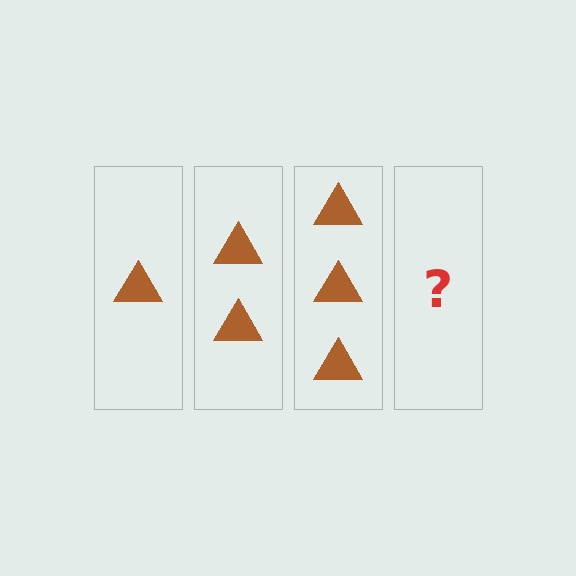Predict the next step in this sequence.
The next step is 4 triangles.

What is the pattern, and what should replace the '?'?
The pattern is that each step adds one more triangle. The '?' should be 4 triangles.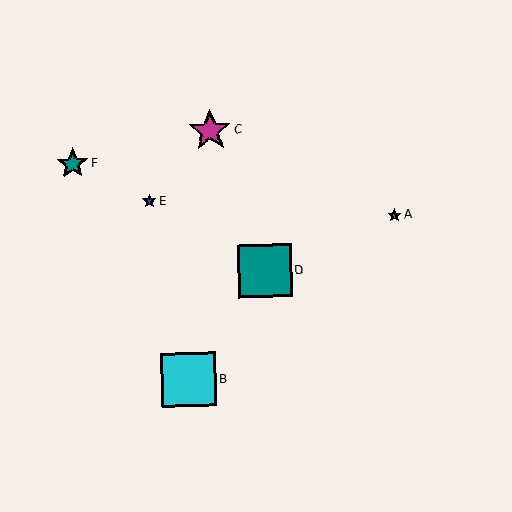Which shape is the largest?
The cyan square (labeled B) is the largest.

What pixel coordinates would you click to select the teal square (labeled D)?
Click at (265, 271) to select the teal square D.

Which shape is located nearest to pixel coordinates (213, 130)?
The magenta star (labeled C) at (210, 131) is nearest to that location.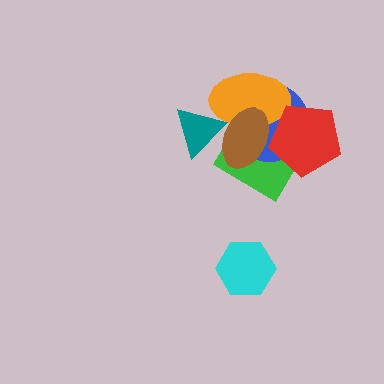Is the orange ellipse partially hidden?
Yes, it is partially covered by another shape.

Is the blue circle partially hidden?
Yes, it is partially covered by another shape.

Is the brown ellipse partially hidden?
Yes, it is partially covered by another shape.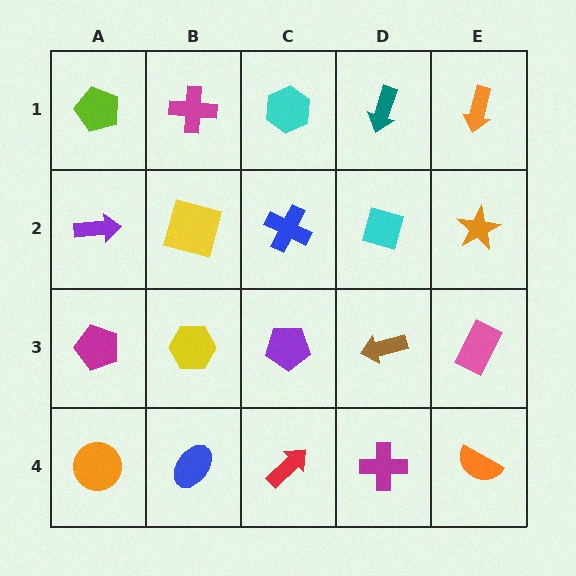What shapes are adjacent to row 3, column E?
An orange star (row 2, column E), an orange semicircle (row 4, column E), a brown arrow (row 3, column D).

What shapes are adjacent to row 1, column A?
A purple arrow (row 2, column A), a magenta cross (row 1, column B).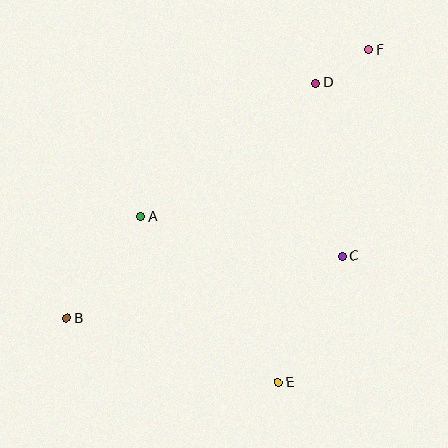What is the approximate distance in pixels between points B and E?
The distance between B and E is approximately 221 pixels.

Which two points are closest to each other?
Points D and F are closest to each other.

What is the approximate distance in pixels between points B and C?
The distance between B and C is approximately 283 pixels.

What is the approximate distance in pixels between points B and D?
The distance between B and D is approximately 343 pixels.